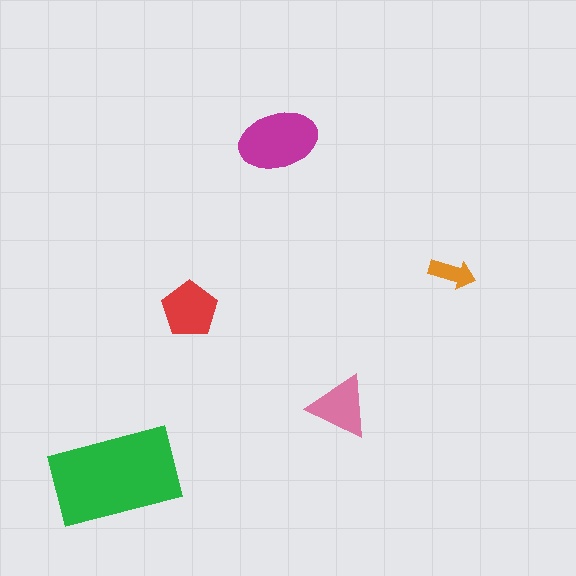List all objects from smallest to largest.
The orange arrow, the pink triangle, the red pentagon, the magenta ellipse, the green rectangle.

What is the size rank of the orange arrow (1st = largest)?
5th.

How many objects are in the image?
There are 5 objects in the image.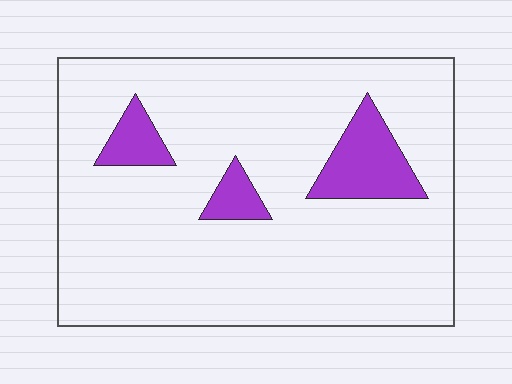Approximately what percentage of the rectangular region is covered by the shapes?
Approximately 10%.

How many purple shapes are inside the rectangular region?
3.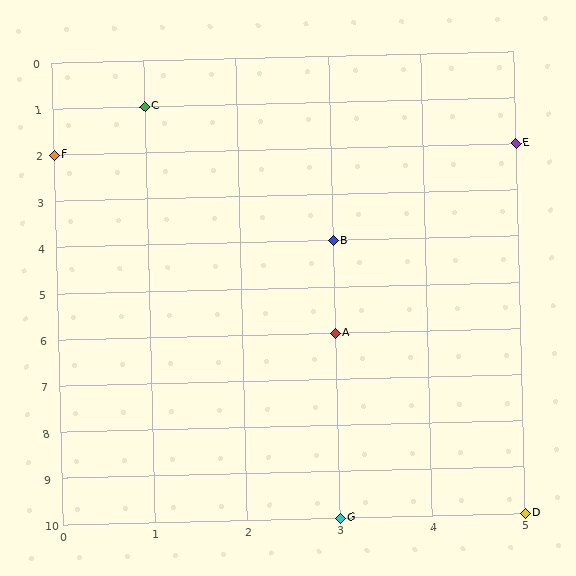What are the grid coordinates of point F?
Point F is at grid coordinates (0, 2).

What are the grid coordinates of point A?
Point A is at grid coordinates (3, 6).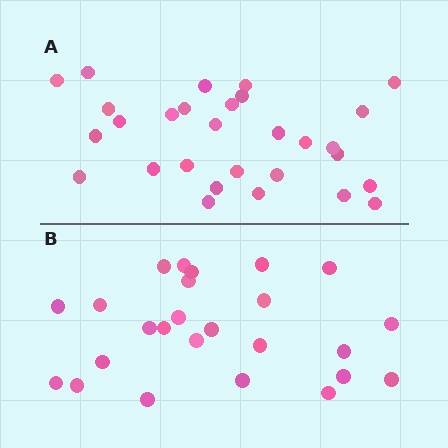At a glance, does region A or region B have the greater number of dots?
Region A (the top region) has more dots.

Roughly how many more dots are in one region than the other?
Region A has about 4 more dots than region B.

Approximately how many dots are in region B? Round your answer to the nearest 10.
About 20 dots. (The exact count is 25, which rounds to 20.)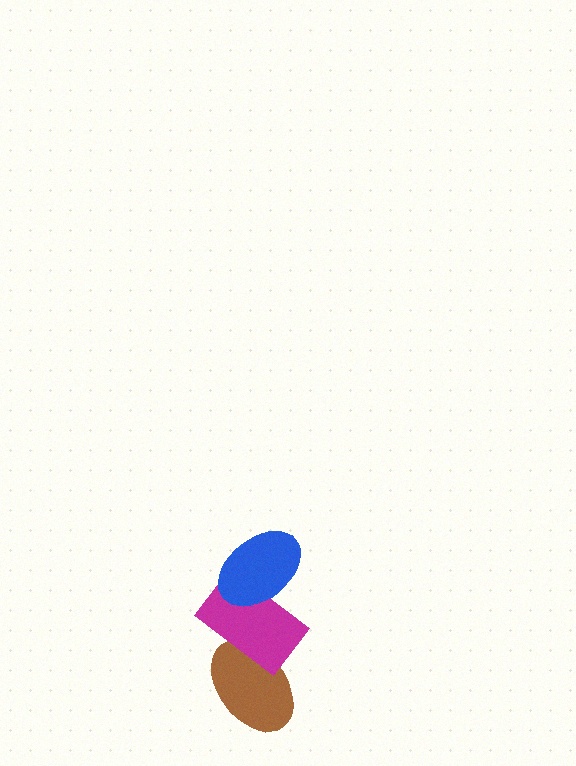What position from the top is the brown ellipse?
The brown ellipse is 3rd from the top.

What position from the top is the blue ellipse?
The blue ellipse is 1st from the top.